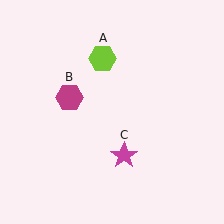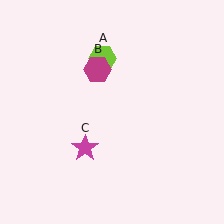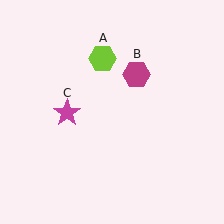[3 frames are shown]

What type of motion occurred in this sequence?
The magenta hexagon (object B), magenta star (object C) rotated clockwise around the center of the scene.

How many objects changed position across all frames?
2 objects changed position: magenta hexagon (object B), magenta star (object C).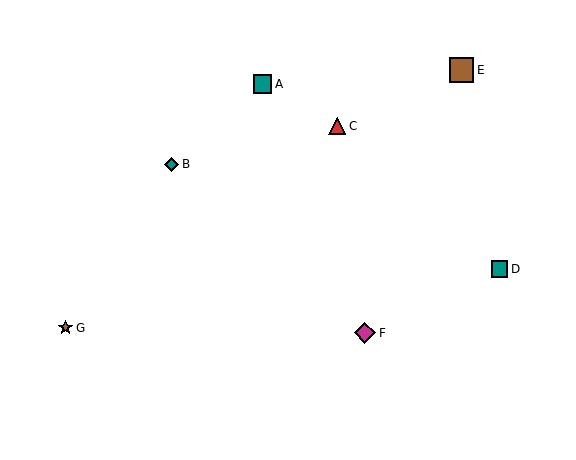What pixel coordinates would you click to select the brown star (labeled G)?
Click at (65, 328) to select the brown star G.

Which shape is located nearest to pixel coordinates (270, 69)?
The teal square (labeled A) at (263, 84) is nearest to that location.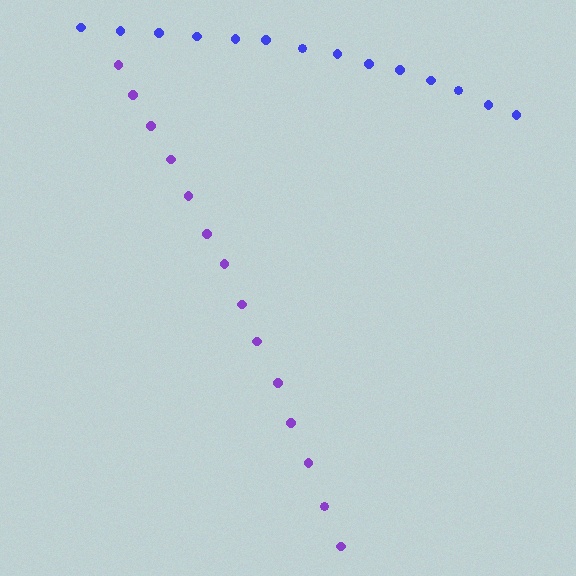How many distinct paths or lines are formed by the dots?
There are 2 distinct paths.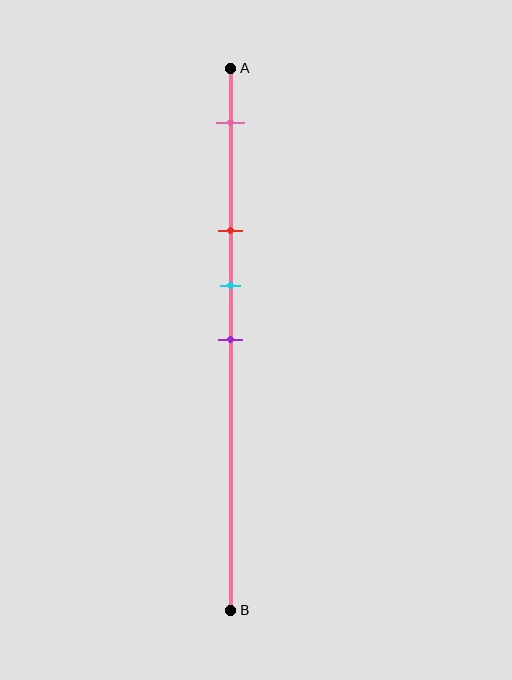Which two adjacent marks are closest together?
The cyan and purple marks are the closest adjacent pair.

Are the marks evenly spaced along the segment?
No, the marks are not evenly spaced.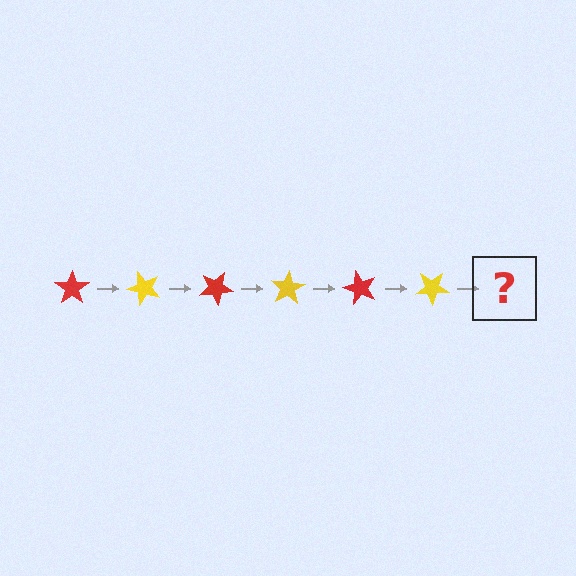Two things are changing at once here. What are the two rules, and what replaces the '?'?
The two rules are that it rotates 50 degrees each step and the color cycles through red and yellow. The '?' should be a red star, rotated 300 degrees from the start.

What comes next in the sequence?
The next element should be a red star, rotated 300 degrees from the start.